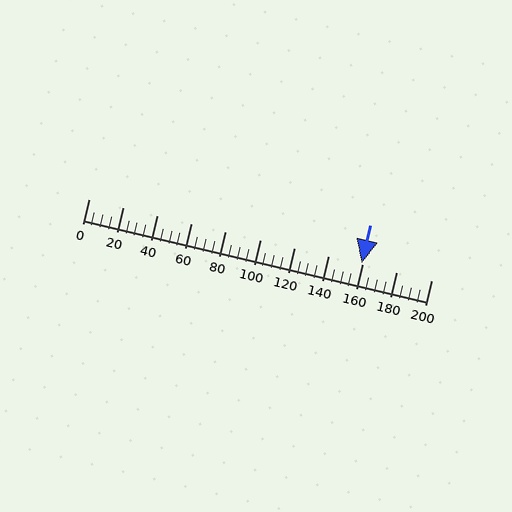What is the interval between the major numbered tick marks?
The major tick marks are spaced 20 units apart.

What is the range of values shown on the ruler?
The ruler shows values from 0 to 200.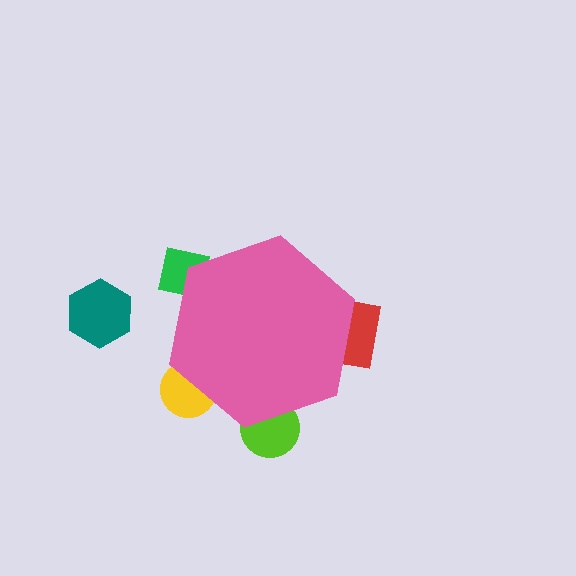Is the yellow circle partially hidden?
Yes, the yellow circle is partially hidden behind the pink hexagon.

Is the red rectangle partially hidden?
Yes, the red rectangle is partially hidden behind the pink hexagon.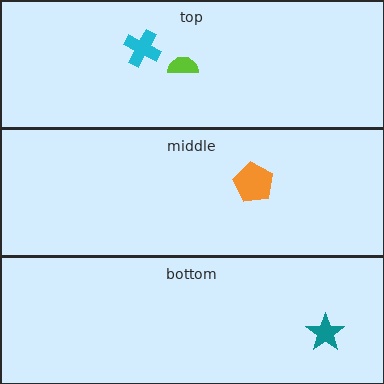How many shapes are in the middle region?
1.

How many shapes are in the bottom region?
1.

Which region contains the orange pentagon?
The middle region.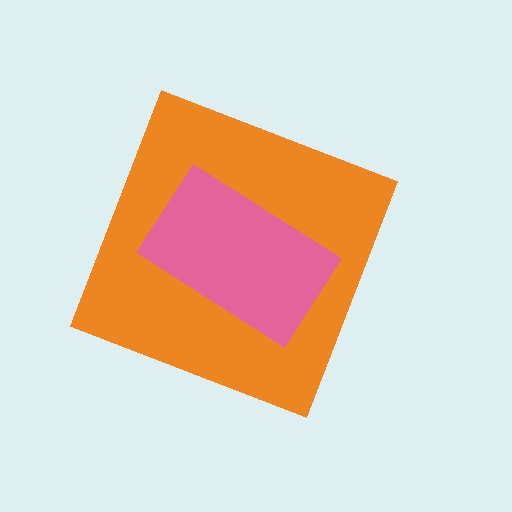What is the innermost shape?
The pink rectangle.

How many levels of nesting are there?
2.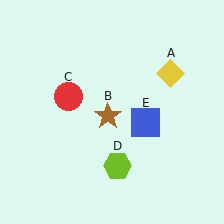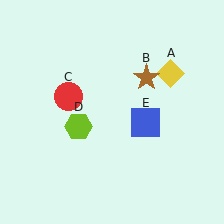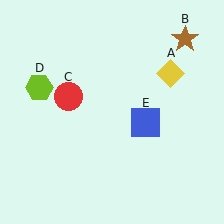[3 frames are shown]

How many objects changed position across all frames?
2 objects changed position: brown star (object B), lime hexagon (object D).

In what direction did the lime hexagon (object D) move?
The lime hexagon (object D) moved up and to the left.